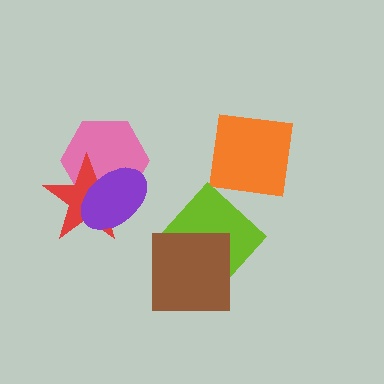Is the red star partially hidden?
Yes, it is partially covered by another shape.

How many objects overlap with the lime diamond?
1 object overlaps with the lime diamond.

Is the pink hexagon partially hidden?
Yes, it is partially covered by another shape.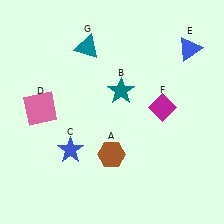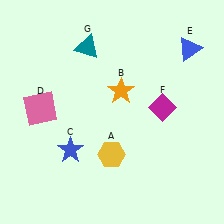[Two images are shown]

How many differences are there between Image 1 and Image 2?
There are 2 differences between the two images.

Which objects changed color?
A changed from brown to yellow. B changed from teal to orange.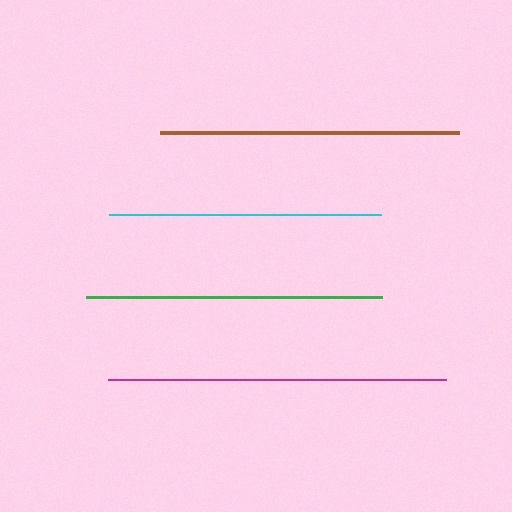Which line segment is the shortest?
The cyan line is the shortest at approximately 272 pixels.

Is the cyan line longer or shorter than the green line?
The green line is longer than the cyan line.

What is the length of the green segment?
The green segment is approximately 296 pixels long.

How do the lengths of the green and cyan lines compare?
The green and cyan lines are approximately the same length.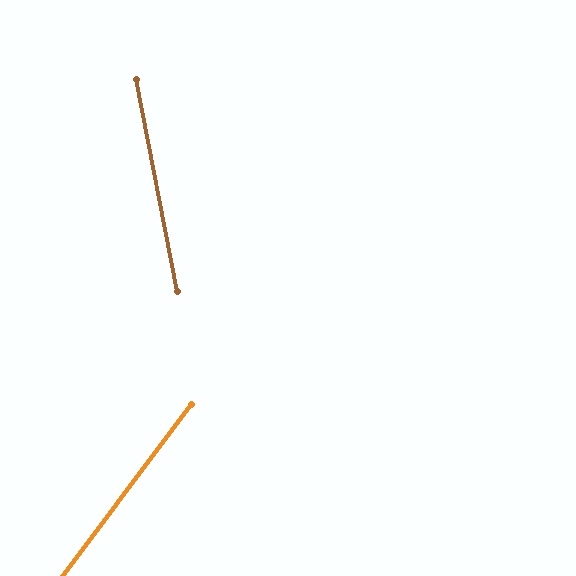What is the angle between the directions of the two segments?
Approximately 48 degrees.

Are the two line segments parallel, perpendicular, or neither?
Neither parallel nor perpendicular — they differ by about 48°.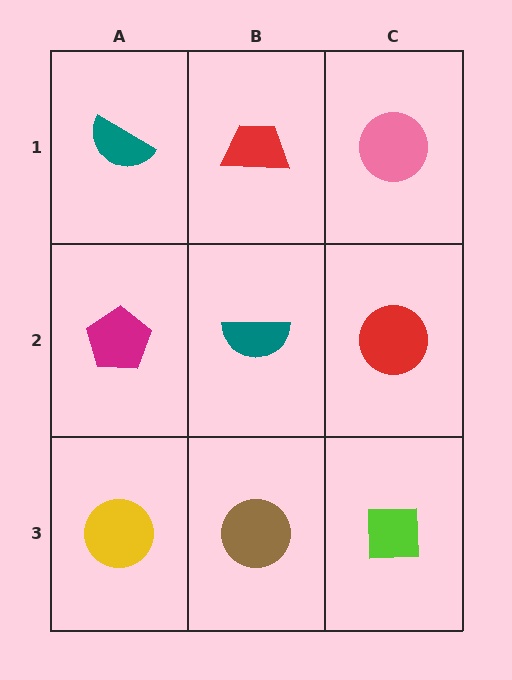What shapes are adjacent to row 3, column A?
A magenta pentagon (row 2, column A), a brown circle (row 3, column B).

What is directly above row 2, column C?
A pink circle.